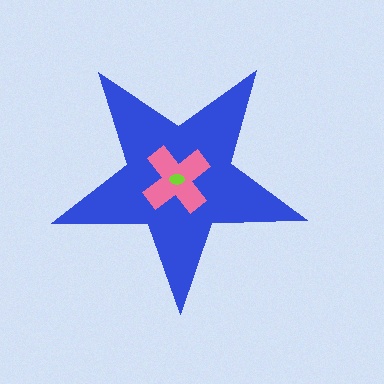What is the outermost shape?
The blue star.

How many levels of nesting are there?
3.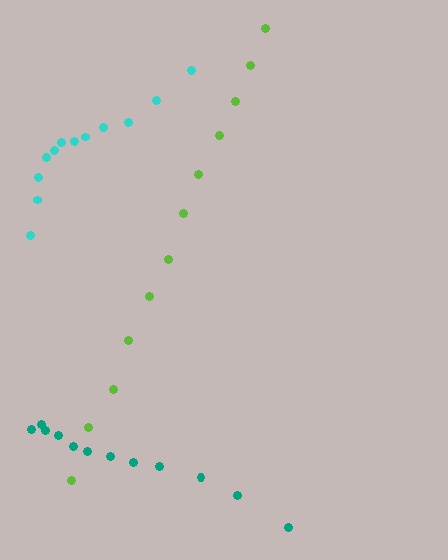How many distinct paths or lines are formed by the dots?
There are 3 distinct paths.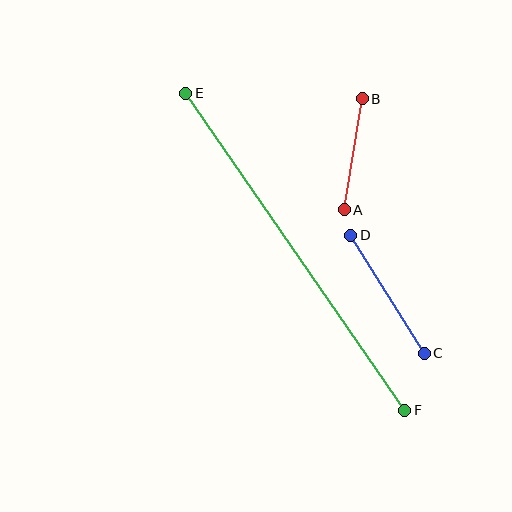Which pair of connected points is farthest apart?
Points E and F are farthest apart.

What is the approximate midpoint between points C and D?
The midpoint is at approximately (387, 294) pixels.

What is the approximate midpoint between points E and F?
The midpoint is at approximately (295, 252) pixels.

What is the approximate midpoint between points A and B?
The midpoint is at approximately (353, 154) pixels.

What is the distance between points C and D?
The distance is approximately 139 pixels.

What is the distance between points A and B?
The distance is approximately 113 pixels.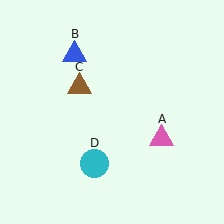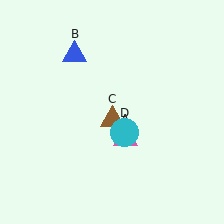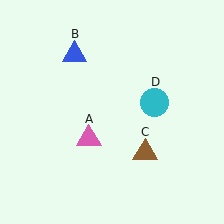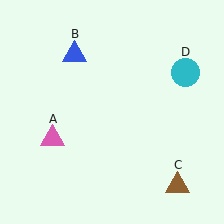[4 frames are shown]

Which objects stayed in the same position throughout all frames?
Blue triangle (object B) remained stationary.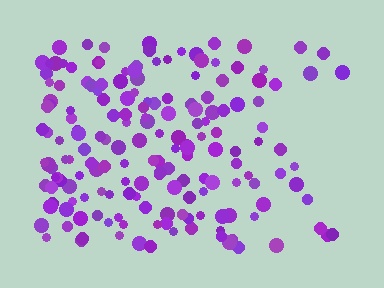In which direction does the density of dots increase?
From right to left, with the left side densest.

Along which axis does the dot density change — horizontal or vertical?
Horizontal.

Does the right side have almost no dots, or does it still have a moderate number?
Still a moderate number, just noticeably fewer than the left.